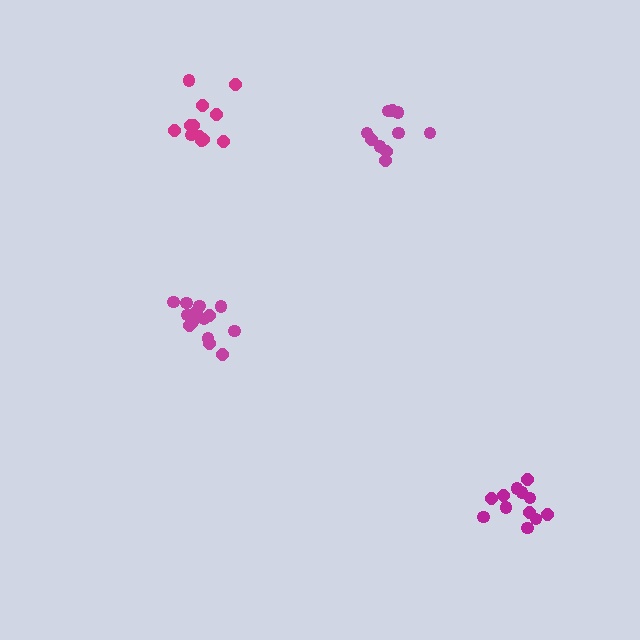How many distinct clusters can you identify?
There are 4 distinct clusters.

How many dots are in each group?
Group 1: 12 dots, Group 2: 15 dots, Group 3: 10 dots, Group 4: 12 dots (49 total).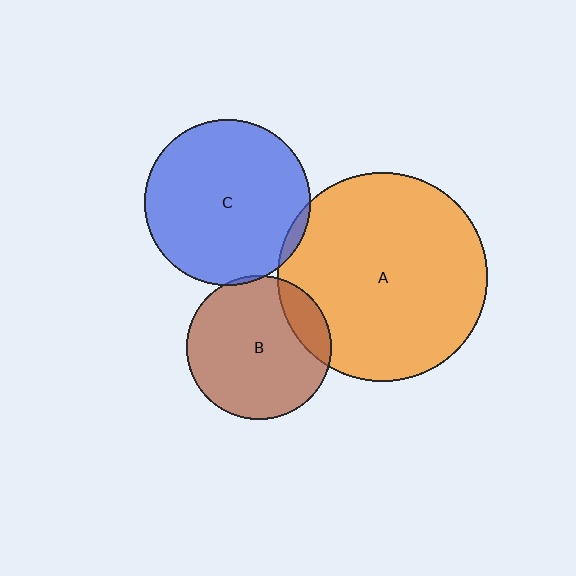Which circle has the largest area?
Circle A (orange).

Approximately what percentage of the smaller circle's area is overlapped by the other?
Approximately 5%.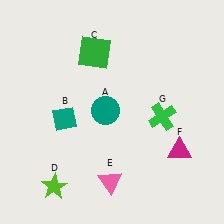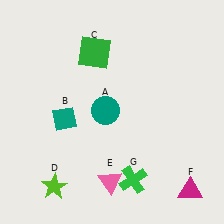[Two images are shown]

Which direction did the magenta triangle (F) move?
The magenta triangle (F) moved down.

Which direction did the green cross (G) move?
The green cross (G) moved down.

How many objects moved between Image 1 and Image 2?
2 objects moved between the two images.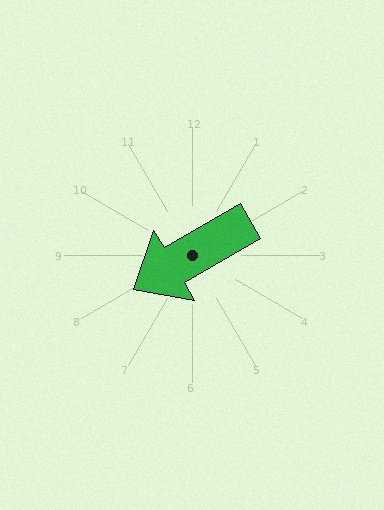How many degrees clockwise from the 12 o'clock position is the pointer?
Approximately 240 degrees.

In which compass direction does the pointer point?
Southwest.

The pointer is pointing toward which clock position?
Roughly 8 o'clock.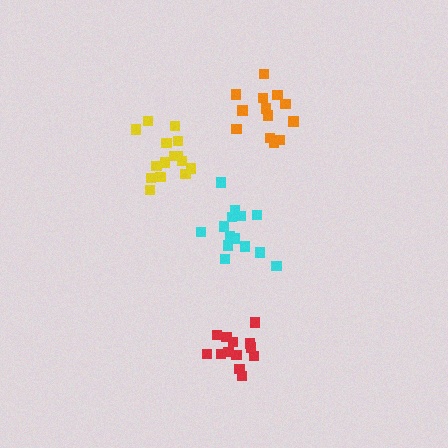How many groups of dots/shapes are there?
There are 4 groups.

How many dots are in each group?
Group 1: 13 dots, Group 2: 13 dots, Group 3: 14 dots, Group 4: 15 dots (55 total).